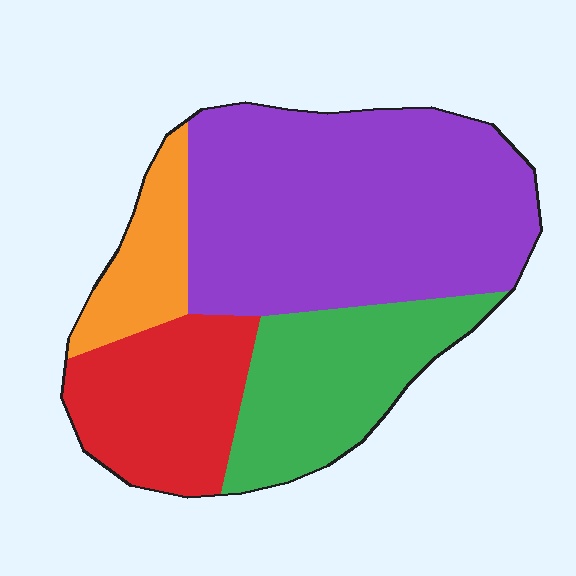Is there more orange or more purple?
Purple.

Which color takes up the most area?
Purple, at roughly 50%.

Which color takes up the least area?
Orange, at roughly 10%.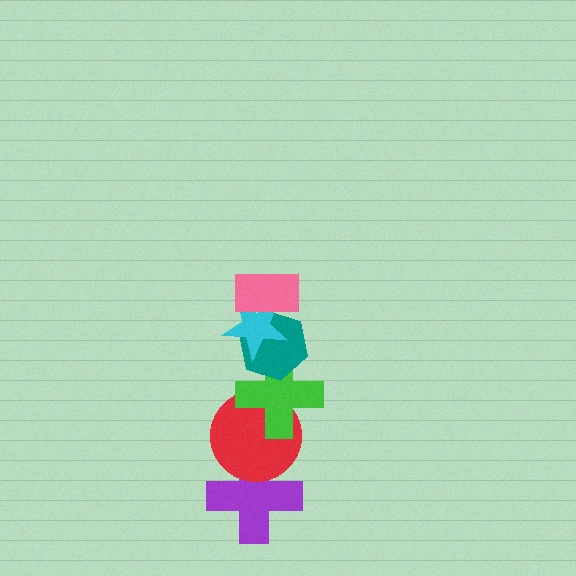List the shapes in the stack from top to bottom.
From top to bottom: the pink rectangle, the cyan star, the teal hexagon, the green cross, the red circle, the purple cross.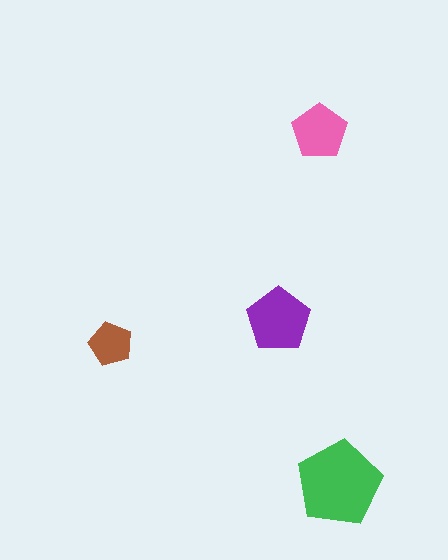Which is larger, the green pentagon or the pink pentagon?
The green one.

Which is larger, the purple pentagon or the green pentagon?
The green one.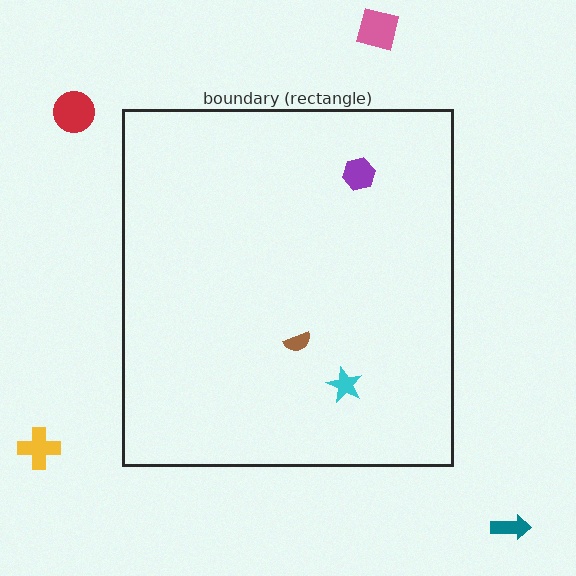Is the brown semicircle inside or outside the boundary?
Inside.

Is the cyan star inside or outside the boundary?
Inside.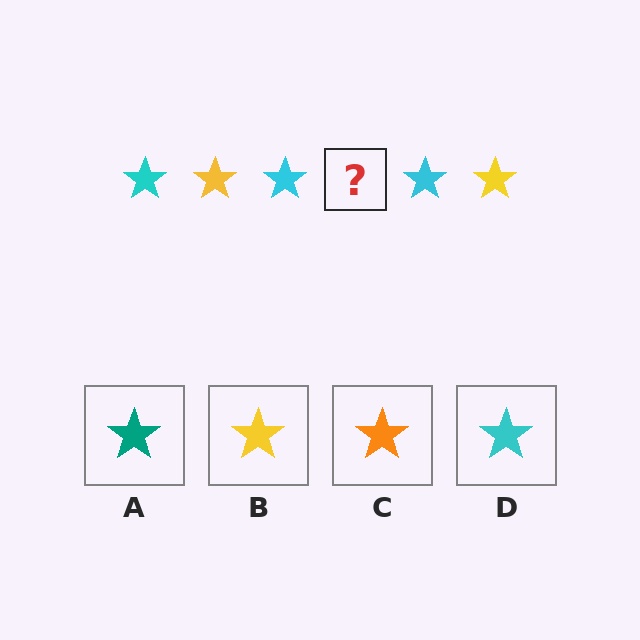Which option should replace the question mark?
Option B.